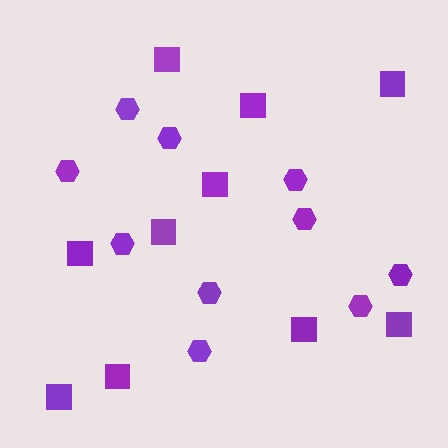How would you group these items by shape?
There are 2 groups: one group of hexagons (10) and one group of squares (10).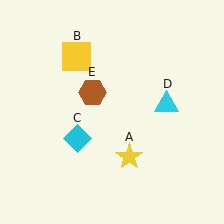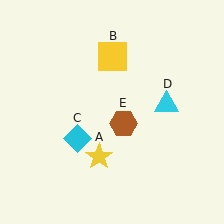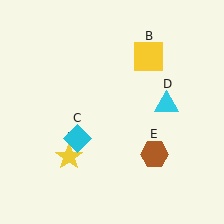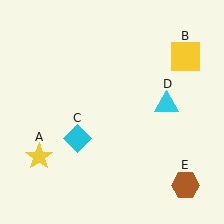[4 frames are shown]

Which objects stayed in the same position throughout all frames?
Cyan diamond (object C) and cyan triangle (object D) remained stationary.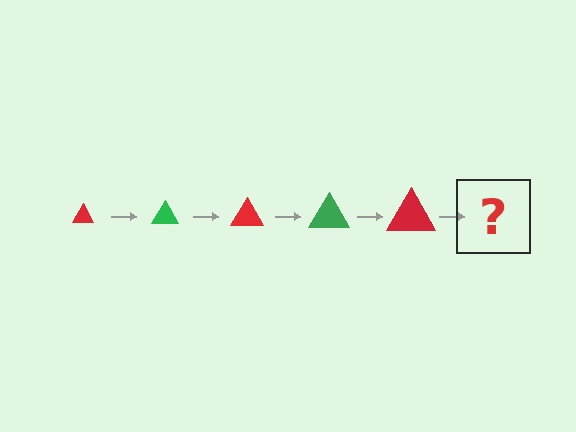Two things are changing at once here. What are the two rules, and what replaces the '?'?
The two rules are that the triangle grows larger each step and the color cycles through red and green. The '?' should be a green triangle, larger than the previous one.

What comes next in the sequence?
The next element should be a green triangle, larger than the previous one.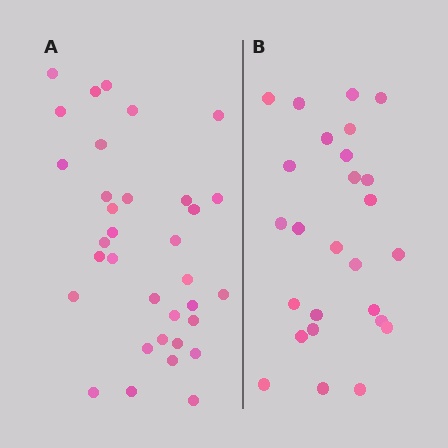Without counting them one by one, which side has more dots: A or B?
Region A (the left region) has more dots.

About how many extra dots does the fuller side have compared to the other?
Region A has roughly 8 or so more dots than region B.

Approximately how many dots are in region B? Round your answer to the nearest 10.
About 30 dots. (The exact count is 26, which rounds to 30.)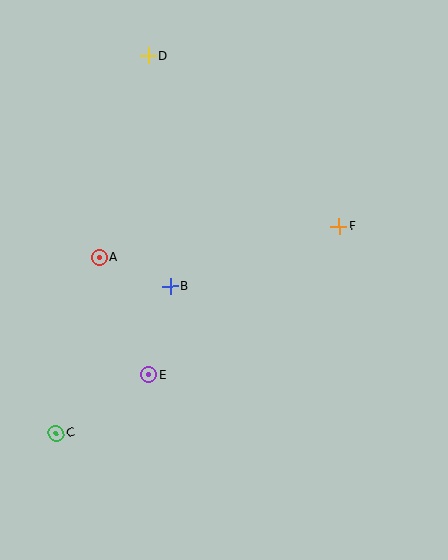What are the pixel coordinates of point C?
Point C is at (56, 433).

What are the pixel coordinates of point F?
Point F is at (339, 226).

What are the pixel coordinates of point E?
Point E is at (149, 375).